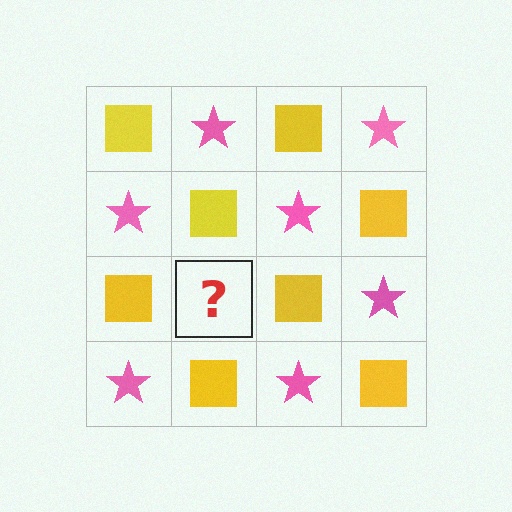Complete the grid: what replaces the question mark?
The question mark should be replaced with a pink star.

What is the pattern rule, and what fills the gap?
The rule is that it alternates yellow square and pink star in a checkerboard pattern. The gap should be filled with a pink star.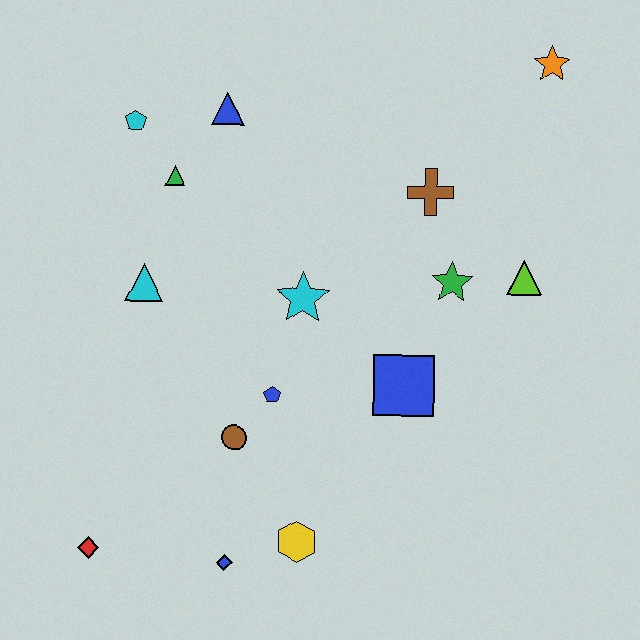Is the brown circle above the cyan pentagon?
No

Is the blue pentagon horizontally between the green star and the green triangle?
Yes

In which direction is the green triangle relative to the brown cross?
The green triangle is to the left of the brown cross.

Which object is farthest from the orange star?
The red diamond is farthest from the orange star.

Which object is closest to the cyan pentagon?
The green triangle is closest to the cyan pentagon.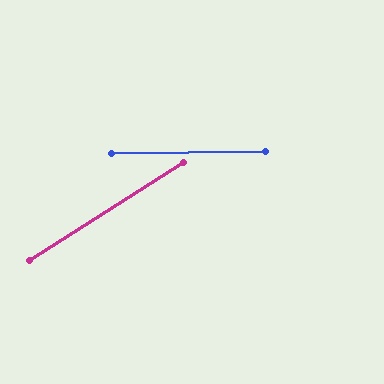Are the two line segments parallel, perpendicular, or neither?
Neither parallel nor perpendicular — they differ by about 32°.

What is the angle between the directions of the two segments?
Approximately 32 degrees.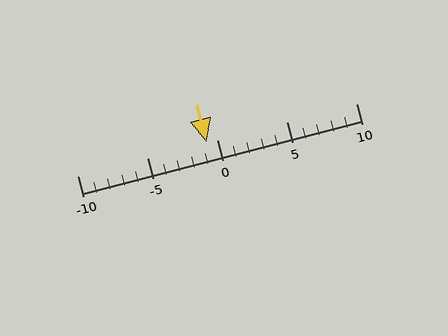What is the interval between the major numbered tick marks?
The major tick marks are spaced 5 units apart.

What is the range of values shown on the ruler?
The ruler shows values from -10 to 10.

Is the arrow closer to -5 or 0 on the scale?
The arrow is closer to 0.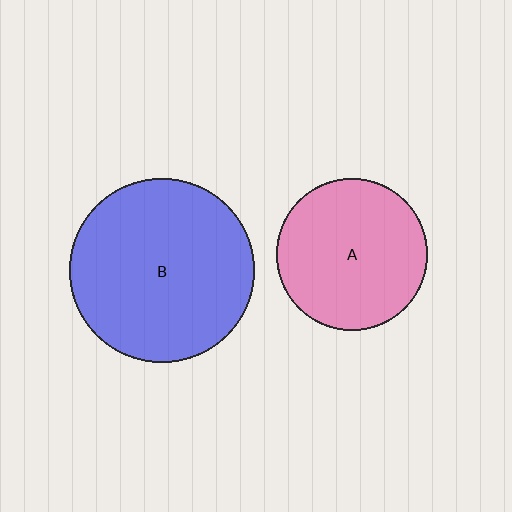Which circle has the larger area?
Circle B (blue).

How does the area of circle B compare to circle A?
Approximately 1.5 times.